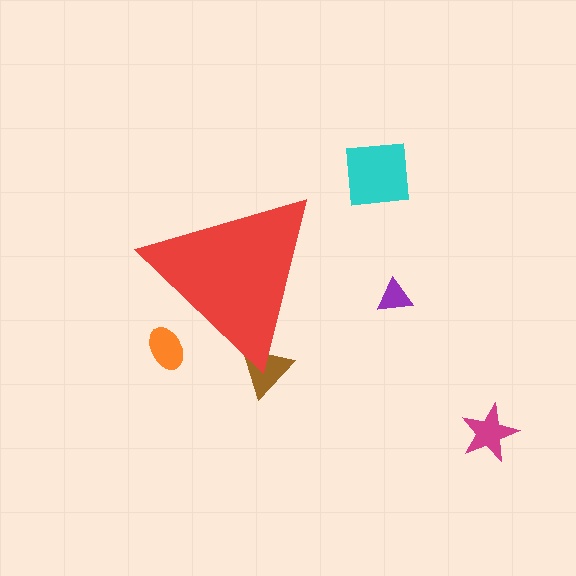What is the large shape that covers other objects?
A red triangle.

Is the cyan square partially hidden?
No, the cyan square is fully visible.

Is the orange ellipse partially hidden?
Yes, the orange ellipse is partially hidden behind the red triangle.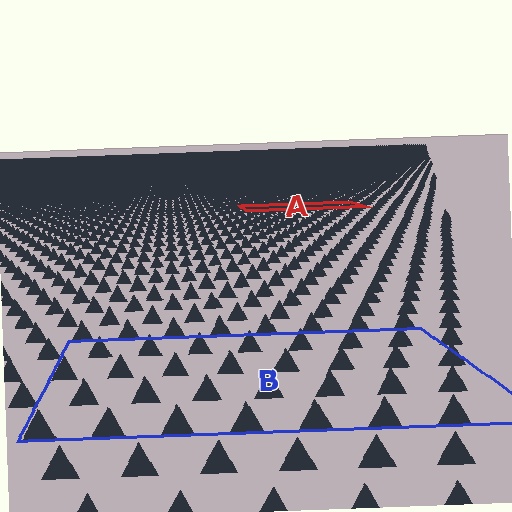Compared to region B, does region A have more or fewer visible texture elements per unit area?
Region A has more texture elements per unit area — they are packed more densely because it is farther away.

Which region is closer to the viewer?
Region B is closer. The texture elements there are larger and more spread out.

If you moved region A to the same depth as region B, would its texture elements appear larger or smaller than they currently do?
They would appear larger. At a closer depth, the same texture elements are projected at a bigger on-screen size.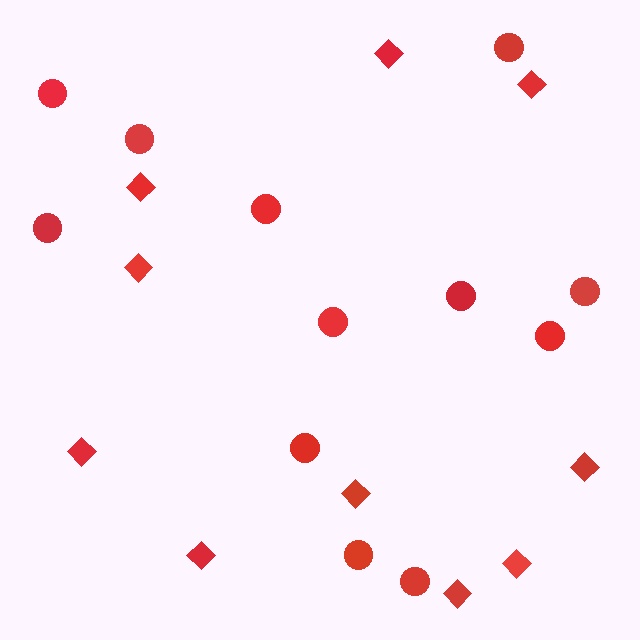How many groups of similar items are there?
There are 2 groups: one group of circles (12) and one group of diamonds (10).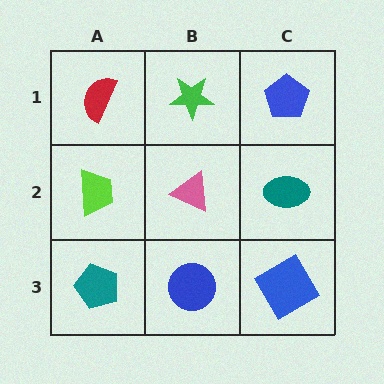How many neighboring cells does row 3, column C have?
2.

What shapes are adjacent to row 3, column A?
A lime trapezoid (row 2, column A), a blue circle (row 3, column B).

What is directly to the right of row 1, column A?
A green star.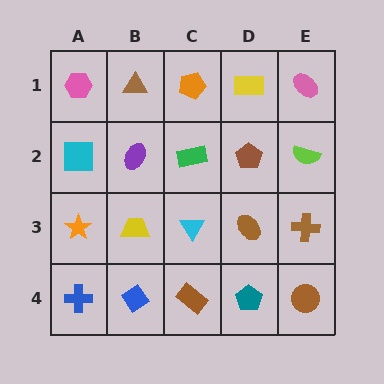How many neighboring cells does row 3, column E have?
3.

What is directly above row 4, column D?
A brown ellipse.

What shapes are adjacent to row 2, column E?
A pink ellipse (row 1, column E), a brown cross (row 3, column E), a brown pentagon (row 2, column D).